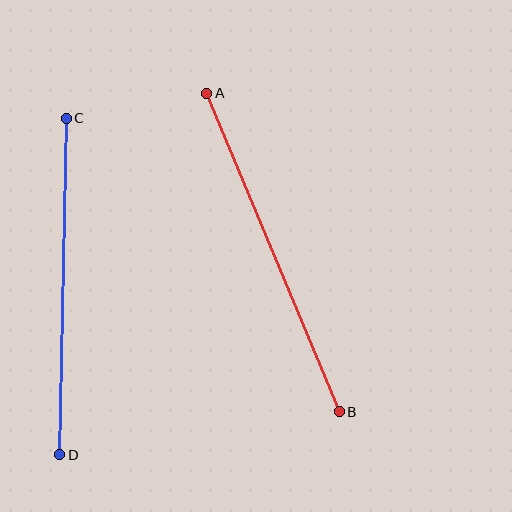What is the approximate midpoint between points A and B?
The midpoint is at approximately (273, 253) pixels.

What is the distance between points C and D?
The distance is approximately 336 pixels.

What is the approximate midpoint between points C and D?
The midpoint is at approximately (63, 287) pixels.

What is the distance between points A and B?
The distance is approximately 345 pixels.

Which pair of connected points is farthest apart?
Points A and B are farthest apart.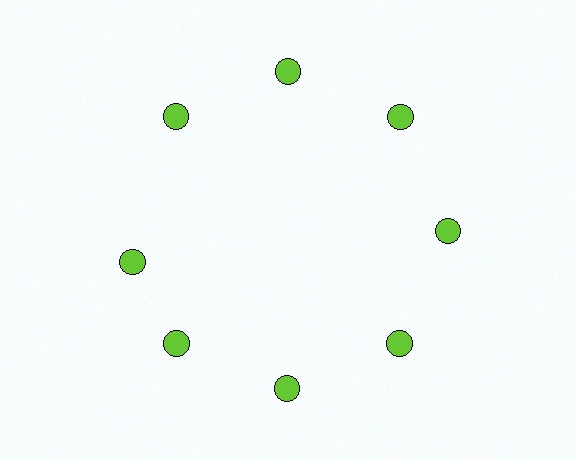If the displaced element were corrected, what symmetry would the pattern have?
It would have 8-fold rotational symmetry — the pattern would map onto itself every 45 degrees.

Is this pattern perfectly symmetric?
No. The 8 lime circles are arranged in a ring, but one element near the 9 o'clock position is rotated out of alignment along the ring, breaking the 8-fold rotational symmetry.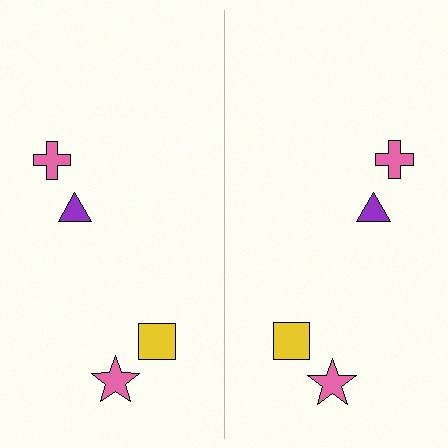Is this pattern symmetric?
Yes, this pattern has bilateral (reflection) symmetry.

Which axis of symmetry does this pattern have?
The pattern has a vertical axis of symmetry running through the center of the image.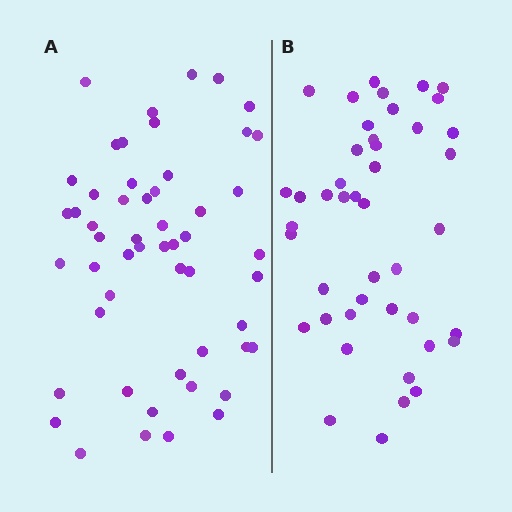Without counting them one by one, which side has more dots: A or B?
Region A (the left region) has more dots.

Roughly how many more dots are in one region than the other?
Region A has roughly 8 or so more dots than region B.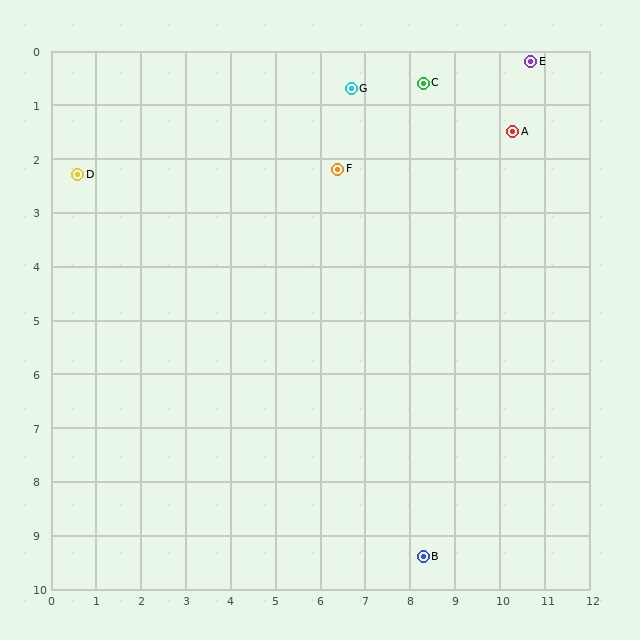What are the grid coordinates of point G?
Point G is at approximately (6.7, 0.7).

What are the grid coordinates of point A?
Point A is at approximately (10.3, 1.5).